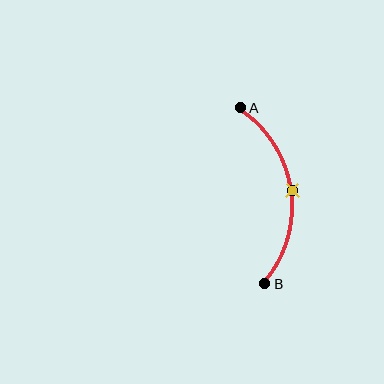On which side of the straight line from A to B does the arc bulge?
The arc bulges to the right of the straight line connecting A and B.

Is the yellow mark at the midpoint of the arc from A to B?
Yes. The yellow mark lies on the arc at equal arc-length from both A and B — it is the arc midpoint.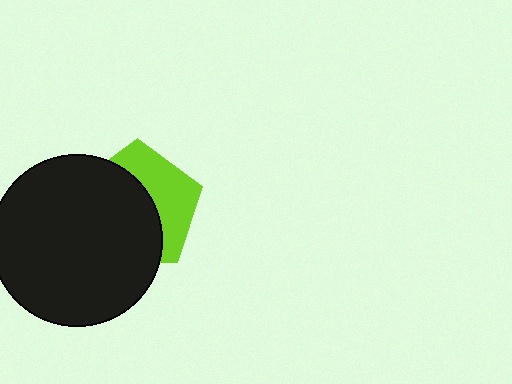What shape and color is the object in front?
The object in front is a black circle.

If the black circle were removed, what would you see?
You would see the complete lime pentagon.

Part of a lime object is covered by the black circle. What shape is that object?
It is a pentagon.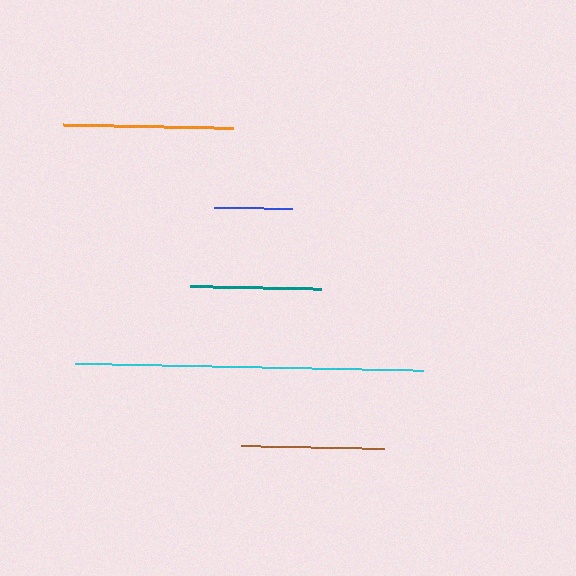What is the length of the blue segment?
The blue segment is approximately 78 pixels long.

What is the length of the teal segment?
The teal segment is approximately 132 pixels long.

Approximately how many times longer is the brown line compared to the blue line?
The brown line is approximately 1.8 times the length of the blue line.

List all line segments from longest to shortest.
From longest to shortest: cyan, orange, brown, teal, blue.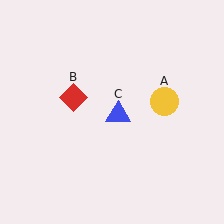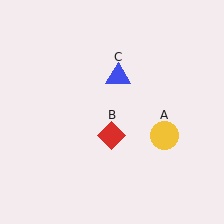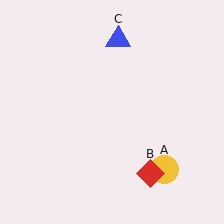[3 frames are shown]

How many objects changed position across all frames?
3 objects changed position: yellow circle (object A), red diamond (object B), blue triangle (object C).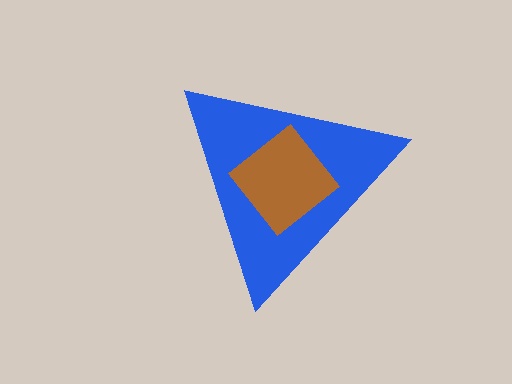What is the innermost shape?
The brown diamond.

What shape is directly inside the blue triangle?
The brown diamond.